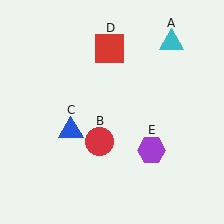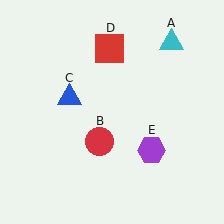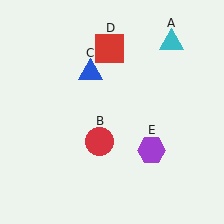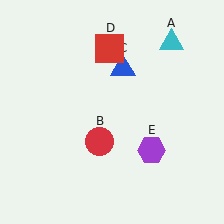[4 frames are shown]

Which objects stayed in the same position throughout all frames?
Cyan triangle (object A) and red circle (object B) and red square (object D) and purple hexagon (object E) remained stationary.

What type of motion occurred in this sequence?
The blue triangle (object C) rotated clockwise around the center of the scene.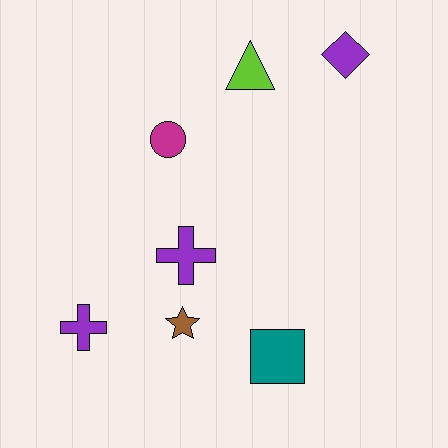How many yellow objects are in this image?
There are no yellow objects.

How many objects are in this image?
There are 7 objects.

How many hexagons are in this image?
There are no hexagons.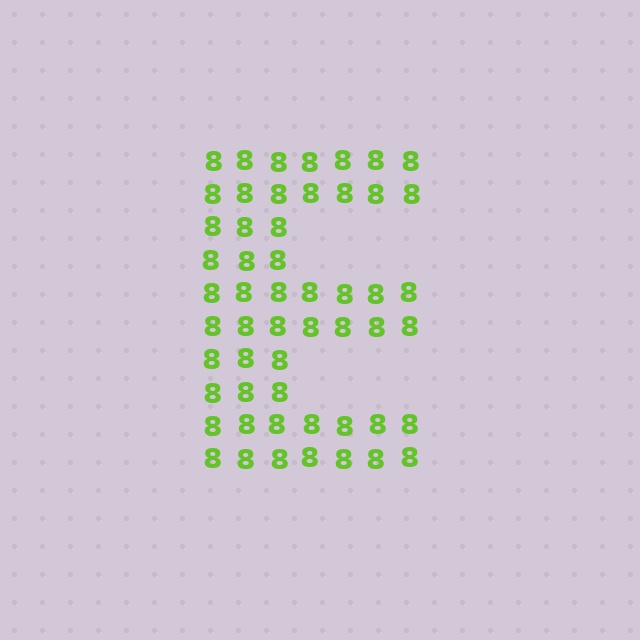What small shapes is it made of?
It is made of small digit 8's.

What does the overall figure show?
The overall figure shows the letter E.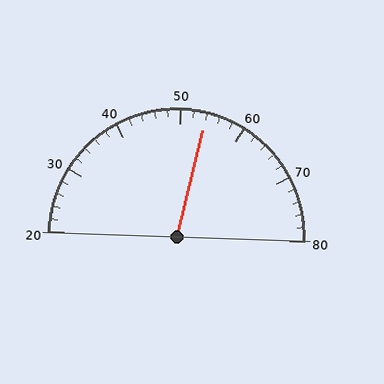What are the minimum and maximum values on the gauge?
The gauge ranges from 20 to 80.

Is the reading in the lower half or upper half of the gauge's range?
The reading is in the upper half of the range (20 to 80).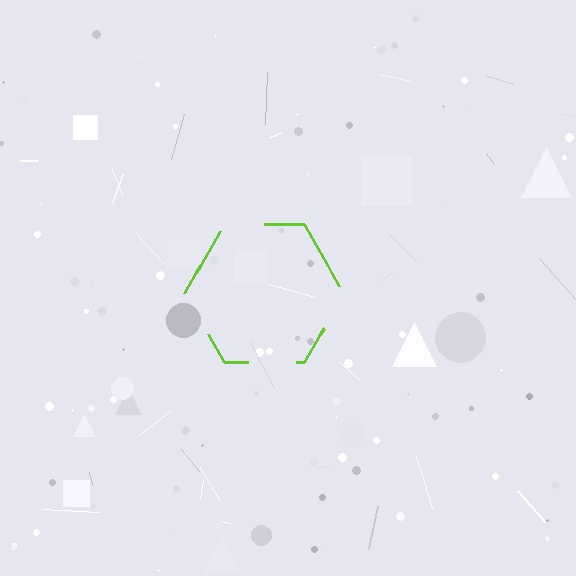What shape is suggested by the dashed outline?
The dashed outline suggests a hexagon.